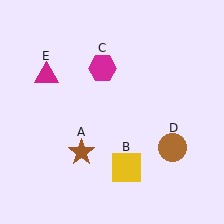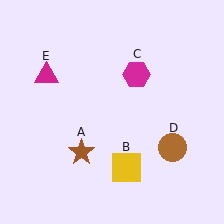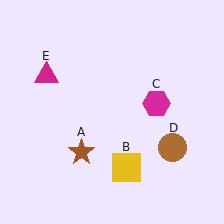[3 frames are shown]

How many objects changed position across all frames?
1 object changed position: magenta hexagon (object C).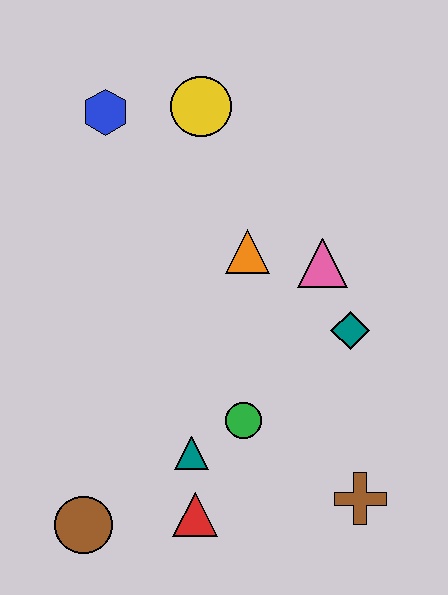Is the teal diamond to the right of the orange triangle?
Yes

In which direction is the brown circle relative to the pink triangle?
The brown circle is below the pink triangle.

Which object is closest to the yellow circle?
The blue hexagon is closest to the yellow circle.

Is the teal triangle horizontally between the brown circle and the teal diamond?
Yes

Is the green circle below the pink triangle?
Yes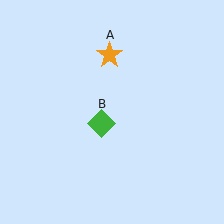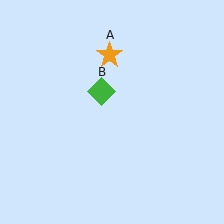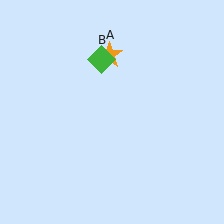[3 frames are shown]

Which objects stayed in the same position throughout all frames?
Orange star (object A) remained stationary.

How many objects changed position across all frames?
1 object changed position: green diamond (object B).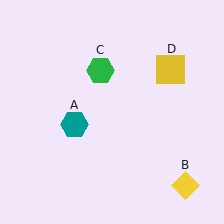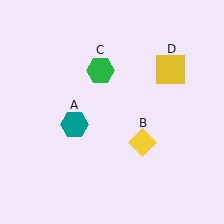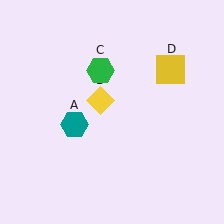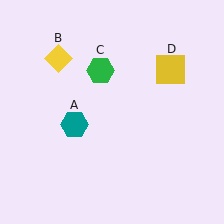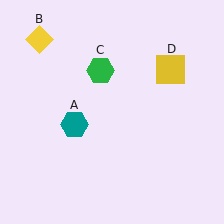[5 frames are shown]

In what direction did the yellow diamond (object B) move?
The yellow diamond (object B) moved up and to the left.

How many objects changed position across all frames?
1 object changed position: yellow diamond (object B).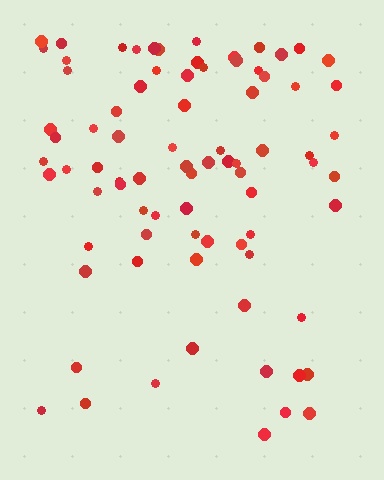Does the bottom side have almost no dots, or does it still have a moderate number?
Still a moderate number, just noticeably fewer than the top.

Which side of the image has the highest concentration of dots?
The top.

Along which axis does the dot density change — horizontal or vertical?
Vertical.